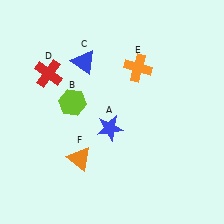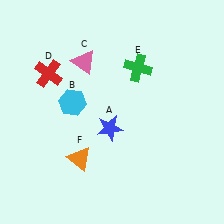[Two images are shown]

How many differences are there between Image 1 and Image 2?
There are 3 differences between the two images.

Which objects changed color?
B changed from lime to cyan. C changed from blue to pink. E changed from orange to green.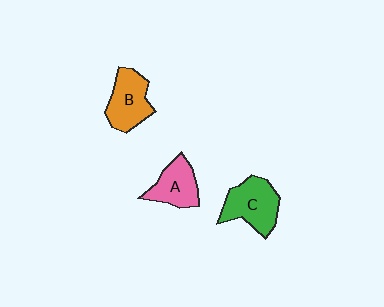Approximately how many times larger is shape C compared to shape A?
Approximately 1.3 times.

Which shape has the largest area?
Shape C (green).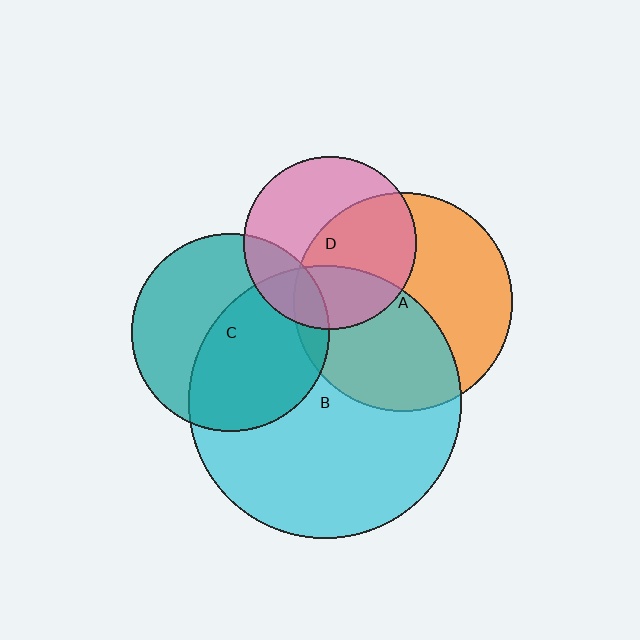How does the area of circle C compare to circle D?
Approximately 1.3 times.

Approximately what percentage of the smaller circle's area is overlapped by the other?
Approximately 10%.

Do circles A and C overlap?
Yes.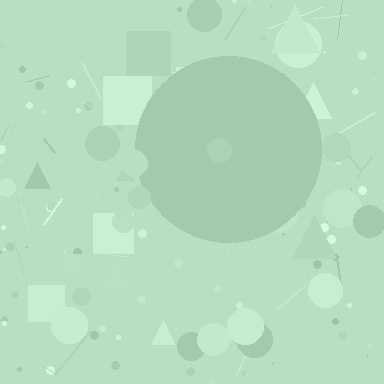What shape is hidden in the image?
A circle is hidden in the image.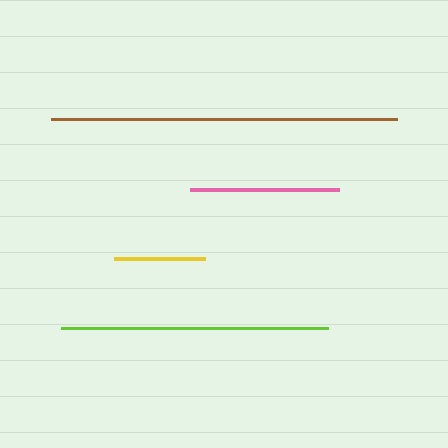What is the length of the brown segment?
The brown segment is approximately 346 pixels long.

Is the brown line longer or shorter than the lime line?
The brown line is longer than the lime line.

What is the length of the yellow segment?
The yellow segment is approximately 91 pixels long.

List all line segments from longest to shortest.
From longest to shortest: brown, lime, pink, yellow.